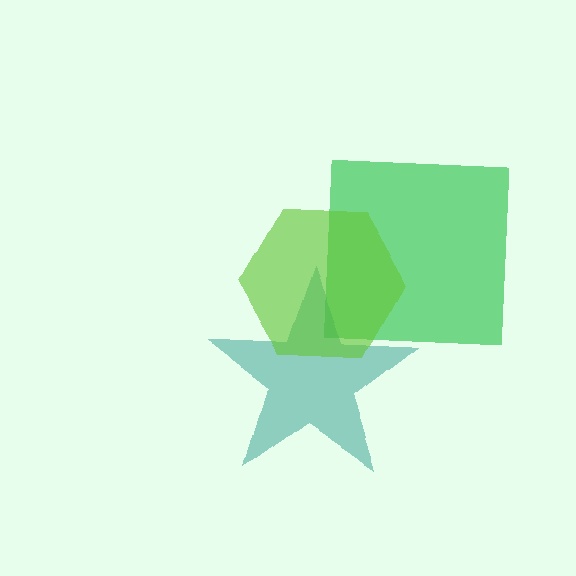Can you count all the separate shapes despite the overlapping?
Yes, there are 3 separate shapes.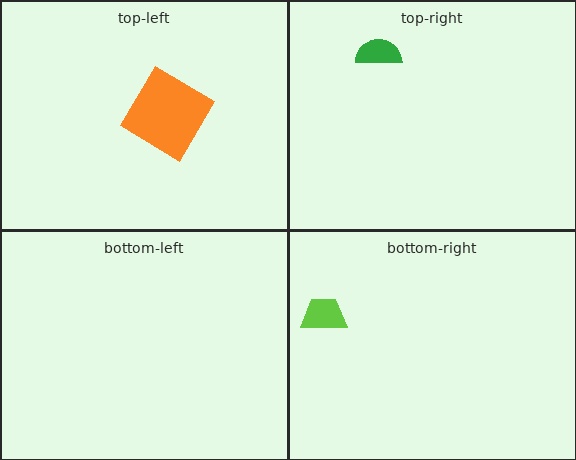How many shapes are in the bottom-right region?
1.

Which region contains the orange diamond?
The top-left region.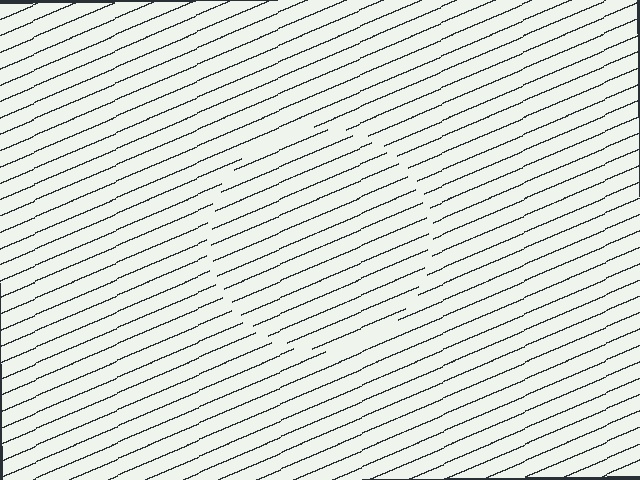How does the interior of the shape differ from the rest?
The interior of the shape contains the same grating, shifted by half a period — the contour is defined by the phase discontinuity where line-ends from the inner and outer gratings abut.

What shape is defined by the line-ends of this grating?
An illusory circle. The interior of the shape contains the same grating, shifted by half a period — the contour is defined by the phase discontinuity where line-ends from the inner and outer gratings abut.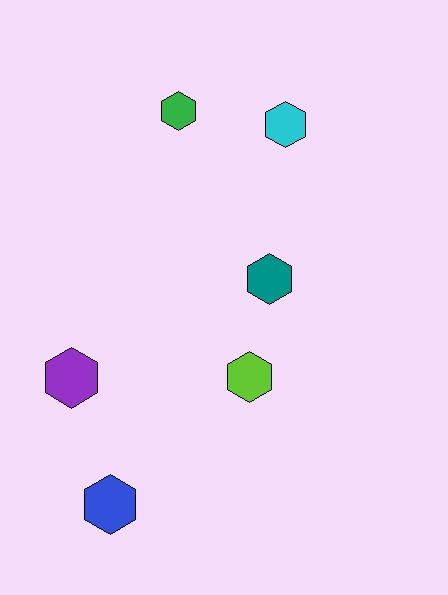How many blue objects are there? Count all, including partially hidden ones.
There is 1 blue object.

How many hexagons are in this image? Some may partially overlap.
There are 6 hexagons.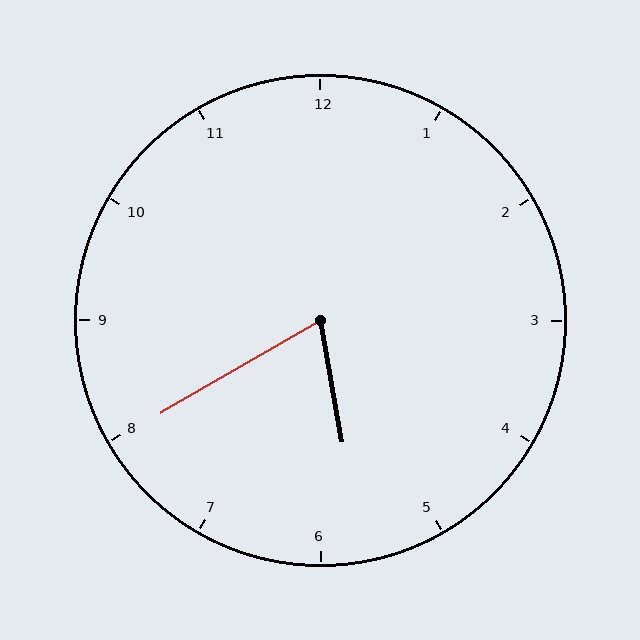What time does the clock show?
5:40.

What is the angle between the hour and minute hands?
Approximately 70 degrees.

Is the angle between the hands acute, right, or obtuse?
It is acute.